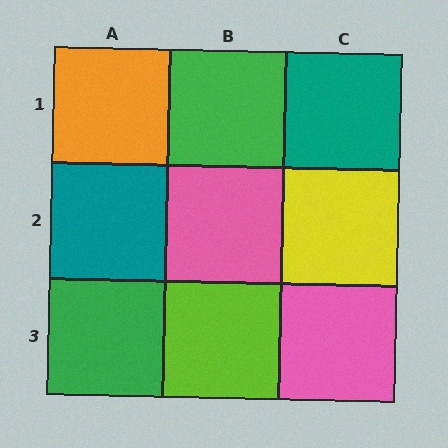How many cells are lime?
1 cell is lime.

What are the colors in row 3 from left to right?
Green, lime, pink.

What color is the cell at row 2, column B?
Pink.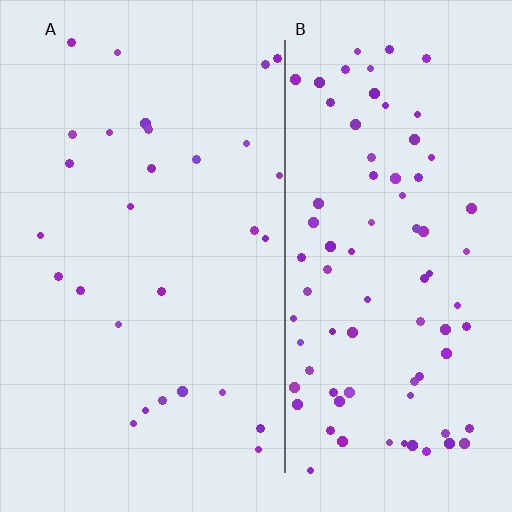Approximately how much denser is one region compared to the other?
Approximately 3.0× — region B over region A.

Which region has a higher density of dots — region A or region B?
B (the right).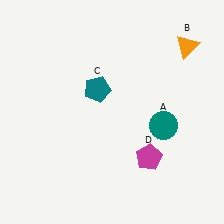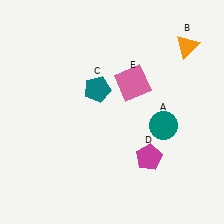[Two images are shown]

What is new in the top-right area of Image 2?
A pink square (E) was added in the top-right area of Image 2.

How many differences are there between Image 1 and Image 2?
There is 1 difference between the two images.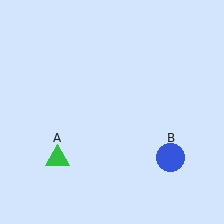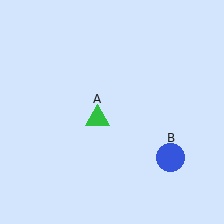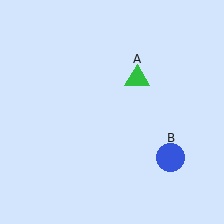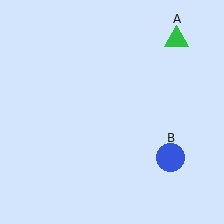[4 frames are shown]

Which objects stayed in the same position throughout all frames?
Blue circle (object B) remained stationary.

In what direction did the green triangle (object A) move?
The green triangle (object A) moved up and to the right.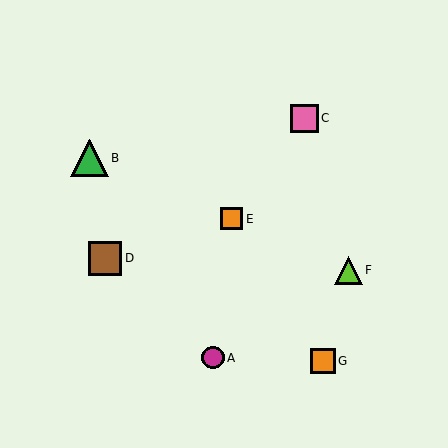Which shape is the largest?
The green triangle (labeled B) is the largest.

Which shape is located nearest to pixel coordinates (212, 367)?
The magenta circle (labeled A) at (213, 358) is nearest to that location.